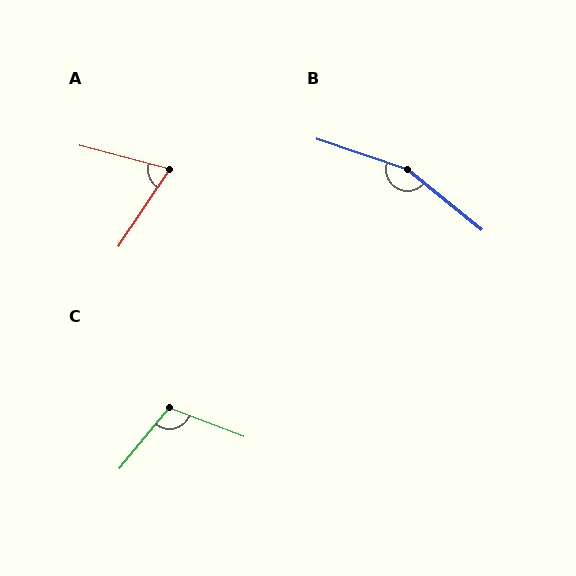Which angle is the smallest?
A, at approximately 71 degrees.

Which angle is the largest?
B, at approximately 159 degrees.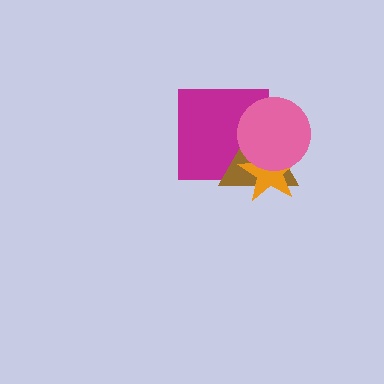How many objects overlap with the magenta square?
3 objects overlap with the magenta square.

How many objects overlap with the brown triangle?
3 objects overlap with the brown triangle.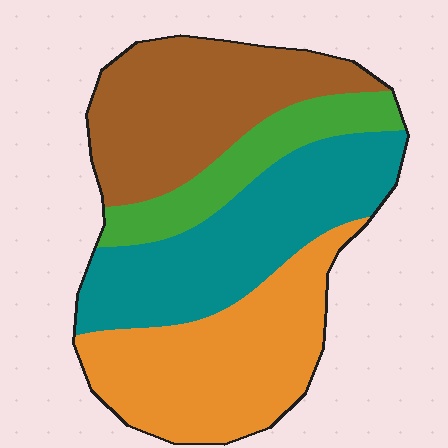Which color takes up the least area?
Green, at roughly 15%.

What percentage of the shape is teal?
Teal takes up between a sixth and a third of the shape.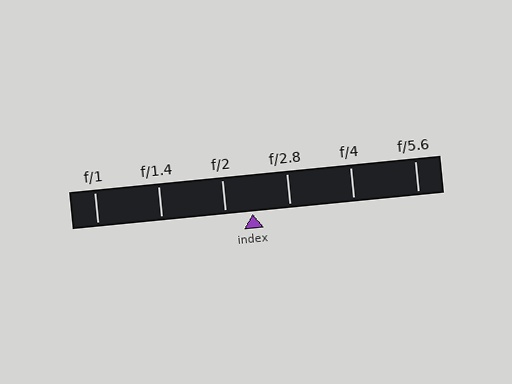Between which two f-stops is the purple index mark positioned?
The index mark is between f/2 and f/2.8.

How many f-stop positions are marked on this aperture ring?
There are 6 f-stop positions marked.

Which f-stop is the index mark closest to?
The index mark is closest to f/2.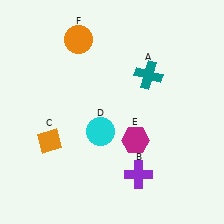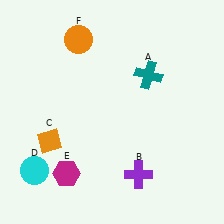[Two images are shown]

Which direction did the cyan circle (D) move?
The cyan circle (D) moved left.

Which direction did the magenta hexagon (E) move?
The magenta hexagon (E) moved left.